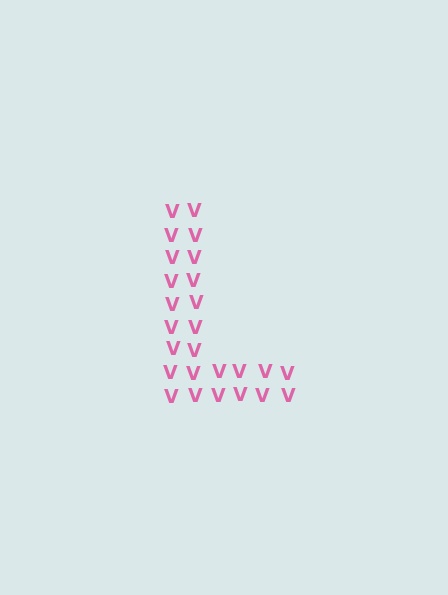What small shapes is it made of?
It is made of small letter V's.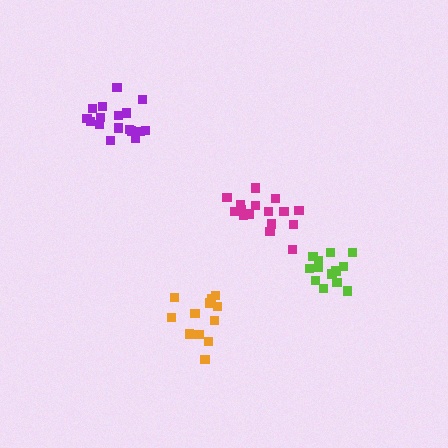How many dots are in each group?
Group 1: 13 dots, Group 2: 17 dots, Group 3: 16 dots, Group 4: 12 dots (58 total).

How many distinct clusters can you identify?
There are 4 distinct clusters.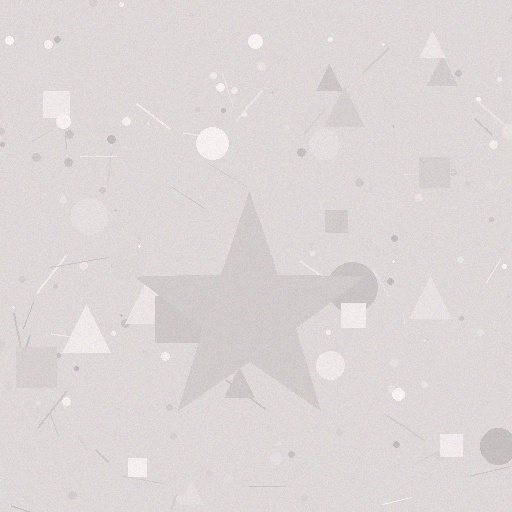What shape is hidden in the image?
A star is hidden in the image.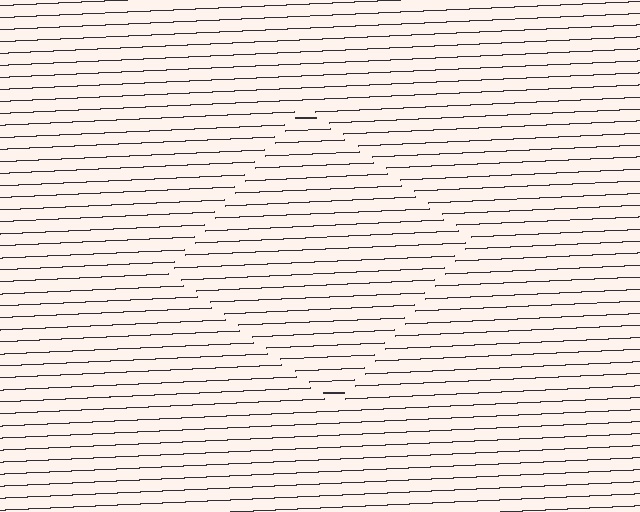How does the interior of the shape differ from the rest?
The interior of the shape contains the same grating, shifted by half a period — the contour is defined by the phase discontinuity where line-ends from the inner and outer gratings abut.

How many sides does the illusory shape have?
4 sides — the line-ends trace a square.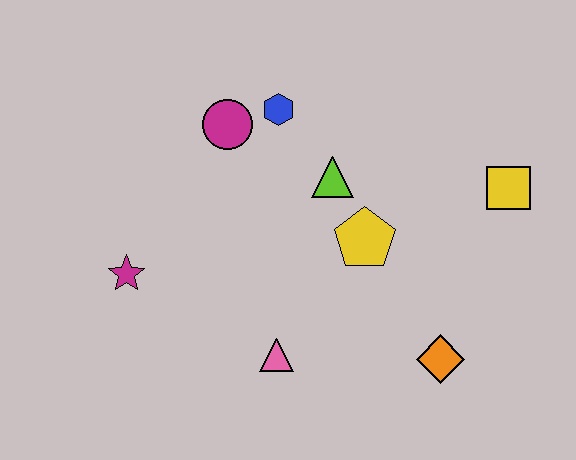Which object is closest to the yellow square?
The yellow pentagon is closest to the yellow square.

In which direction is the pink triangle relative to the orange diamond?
The pink triangle is to the left of the orange diamond.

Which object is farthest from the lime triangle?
The magenta star is farthest from the lime triangle.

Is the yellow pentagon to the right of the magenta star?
Yes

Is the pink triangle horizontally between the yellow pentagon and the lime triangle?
No